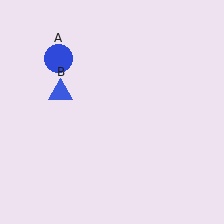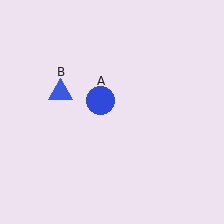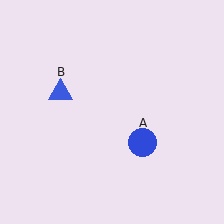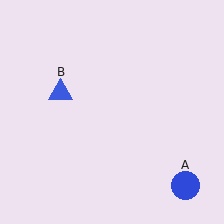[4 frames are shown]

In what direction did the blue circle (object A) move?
The blue circle (object A) moved down and to the right.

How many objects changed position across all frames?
1 object changed position: blue circle (object A).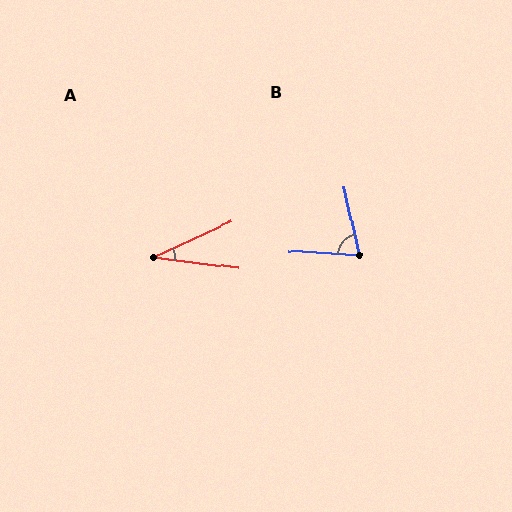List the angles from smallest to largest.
A (32°), B (74°).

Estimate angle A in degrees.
Approximately 32 degrees.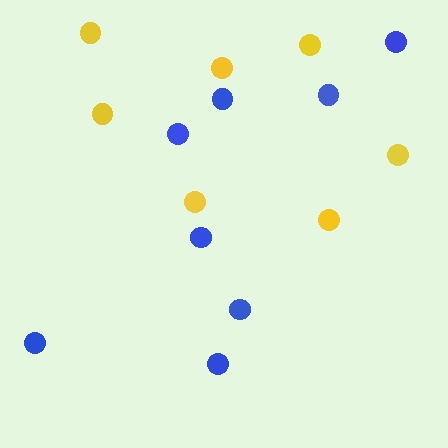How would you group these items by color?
There are 2 groups: one group of blue circles (8) and one group of yellow circles (7).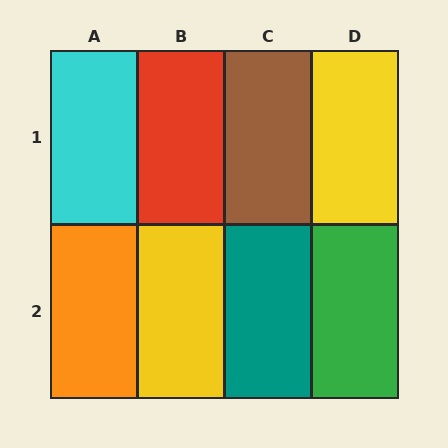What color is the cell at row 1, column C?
Brown.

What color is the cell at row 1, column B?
Red.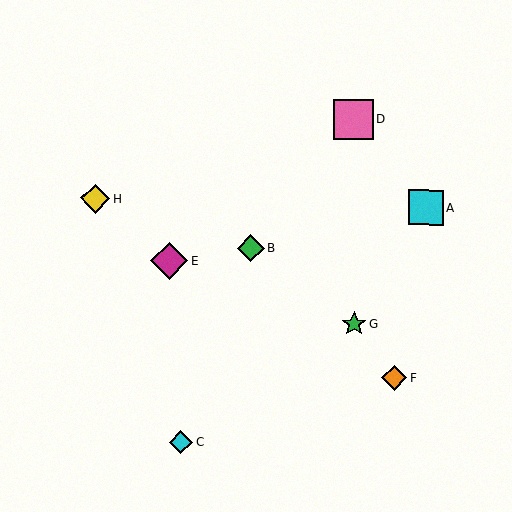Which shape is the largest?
The pink square (labeled D) is the largest.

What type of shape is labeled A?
Shape A is a cyan square.